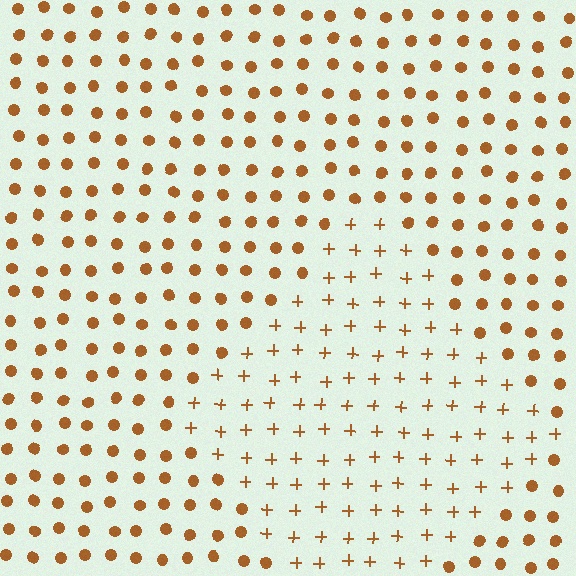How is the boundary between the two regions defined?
The boundary is defined by a change in element shape: plus signs inside vs. circles outside. All elements share the same color and spacing.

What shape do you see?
I see a diamond.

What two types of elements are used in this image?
The image uses plus signs inside the diamond region and circles outside it.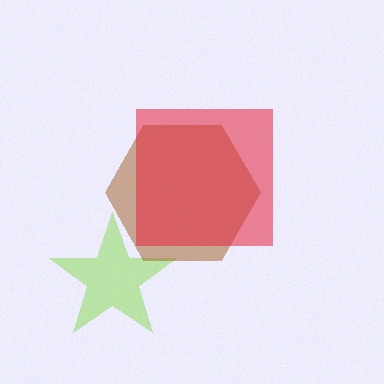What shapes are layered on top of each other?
The layered shapes are: a lime star, a brown hexagon, a red square.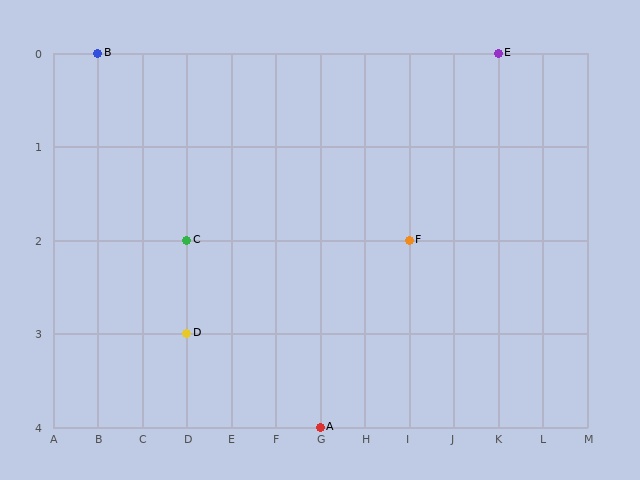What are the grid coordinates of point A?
Point A is at grid coordinates (G, 4).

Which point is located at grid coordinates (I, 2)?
Point F is at (I, 2).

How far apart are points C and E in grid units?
Points C and E are 7 columns and 2 rows apart (about 7.3 grid units diagonally).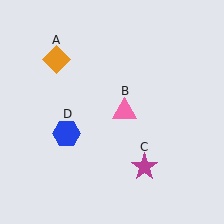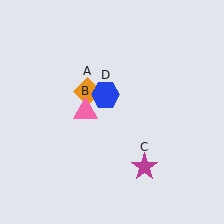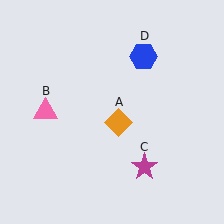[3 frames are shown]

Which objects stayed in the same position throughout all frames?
Magenta star (object C) remained stationary.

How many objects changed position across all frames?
3 objects changed position: orange diamond (object A), pink triangle (object B), blue hexagon (object D).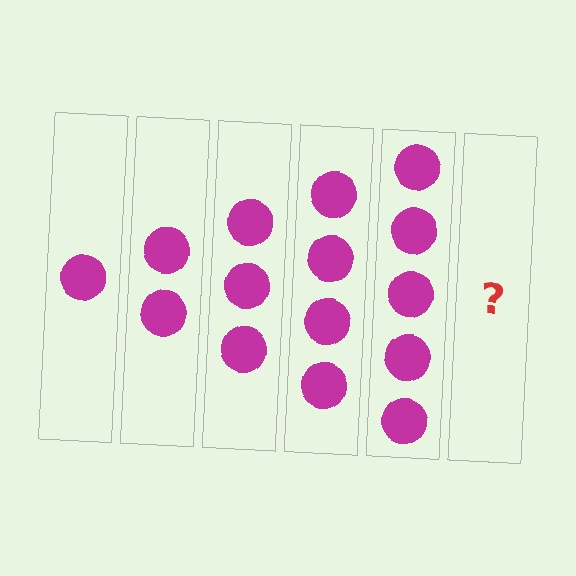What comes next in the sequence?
The next element should be 6 circles.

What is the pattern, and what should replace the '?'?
The pattern is that each step adds one more circle. The '?' should be 6 circles.